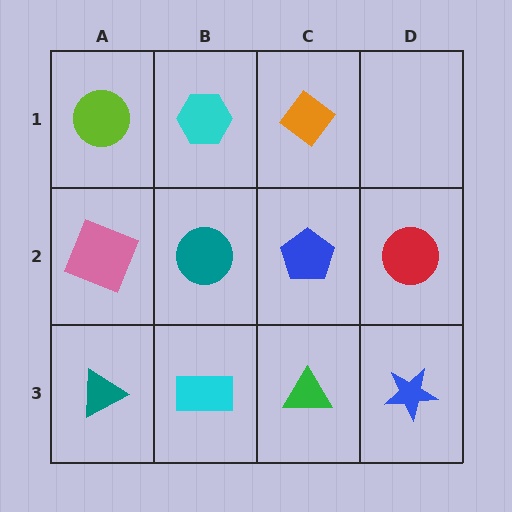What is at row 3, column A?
A teal triangle.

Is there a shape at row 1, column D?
No, that cell is empty.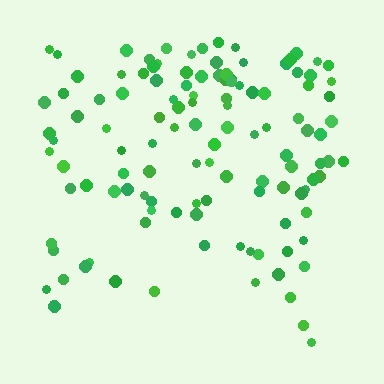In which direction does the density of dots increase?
From bottom to top, with the top side densest.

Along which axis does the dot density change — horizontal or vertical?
Vertical.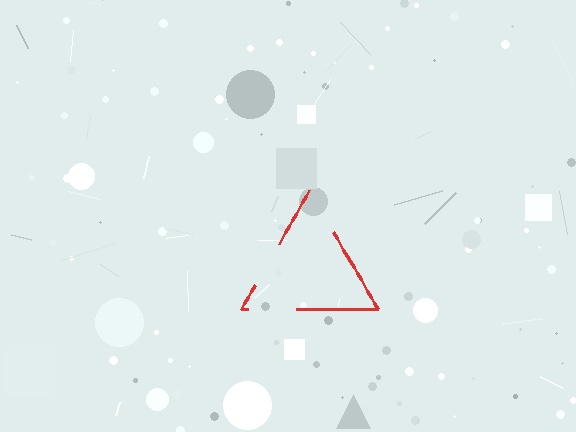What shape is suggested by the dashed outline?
The dashed outline suggests a triangle.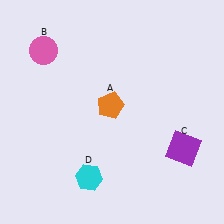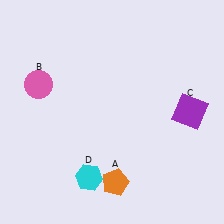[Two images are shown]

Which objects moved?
The objects that moved are: the orange pentagon (A), the pink circle (B), the purple square (C).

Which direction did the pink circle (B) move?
The pink circle (B) moved down.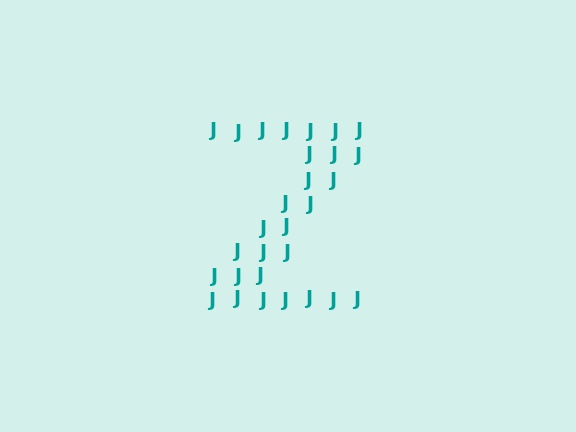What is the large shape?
The large shape is the letter Z.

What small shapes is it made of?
It is made of small letter J's.